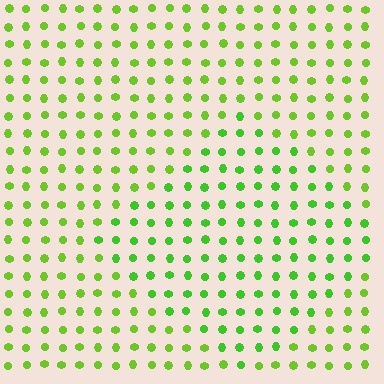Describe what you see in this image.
The image is filled with small lime elements in a uniform arrangement. A diamond-shaped region is visible where the elements are tinted to a slightly different hue, forming a subtle color boundary.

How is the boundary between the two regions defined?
The boundary is defined purely by a slight shift in hue (about 19 degrees). Spacing, size, and orientation are identical on both sides.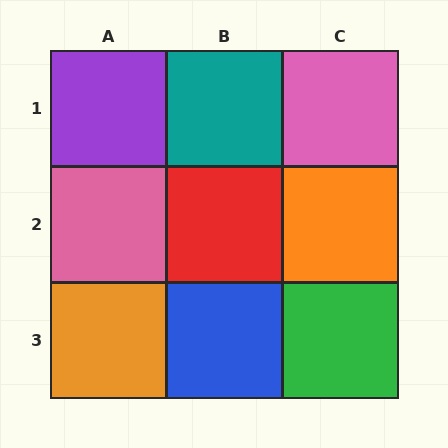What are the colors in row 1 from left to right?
Purple, teal, pink.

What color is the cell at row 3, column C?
Green.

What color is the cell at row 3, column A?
Orange.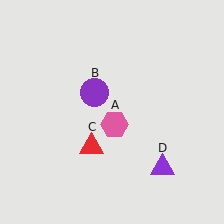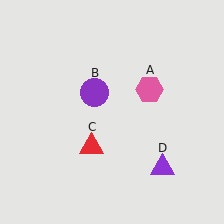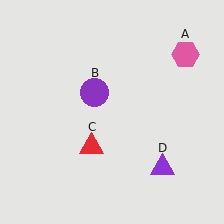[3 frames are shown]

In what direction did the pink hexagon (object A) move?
The pink hexagon (object A) moved up and to the right.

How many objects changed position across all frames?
1 object changed position: pink hexagon (object A).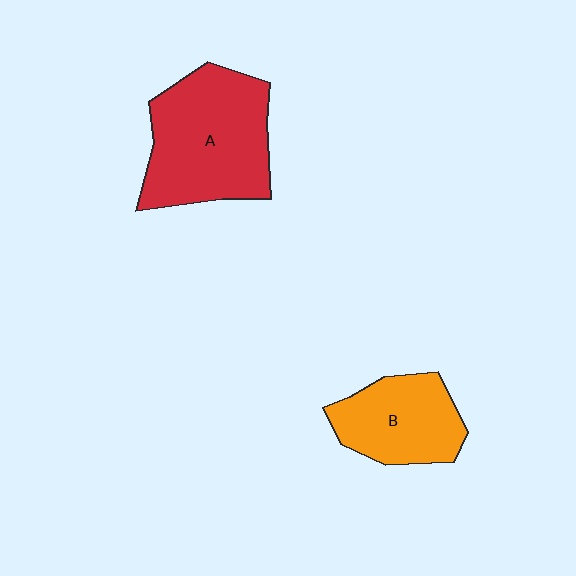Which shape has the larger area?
Shape A (red).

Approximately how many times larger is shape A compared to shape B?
Approximately 1.6 times.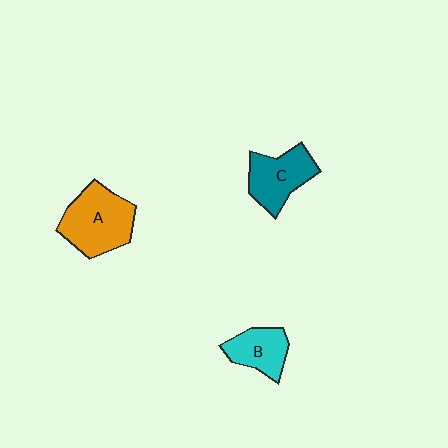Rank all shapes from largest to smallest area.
From largest to smallest: A (orange), C (teal), B (cyan).